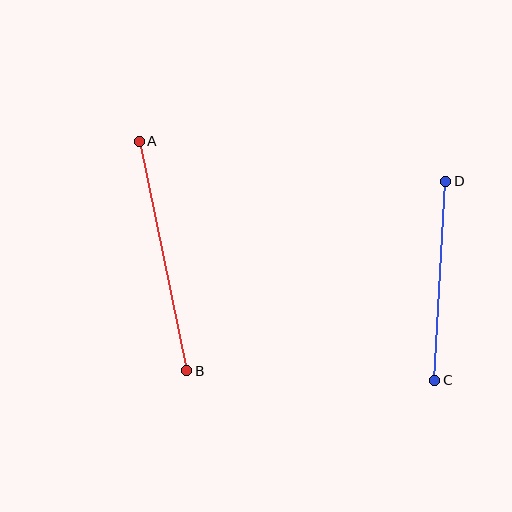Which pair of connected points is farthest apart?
Points A and B are farthest apart.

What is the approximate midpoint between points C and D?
The midpoint is at approximately (440, 281) pixels.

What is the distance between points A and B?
The distance is approximately 235 pixels.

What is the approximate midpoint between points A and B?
The midpoint is at approximately (163, 256) pixels.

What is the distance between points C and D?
The distance is approximately 199 pixels.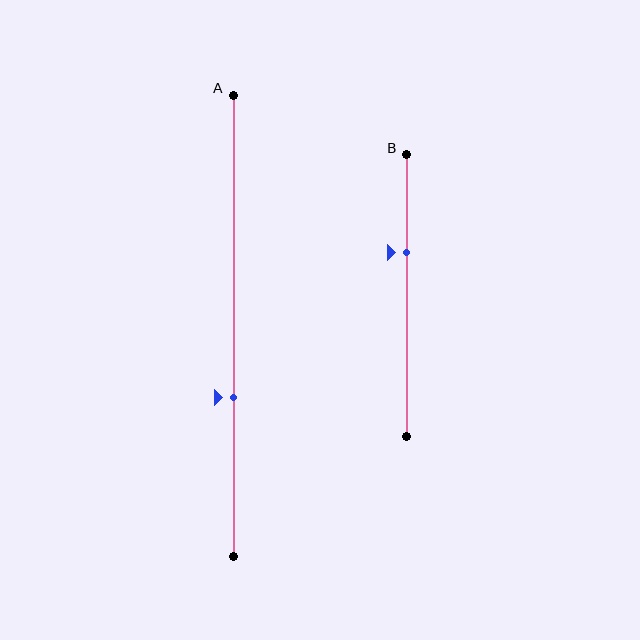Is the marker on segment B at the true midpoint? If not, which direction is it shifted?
No, the marker on segment B is shifted upward by about 15% of the segment length.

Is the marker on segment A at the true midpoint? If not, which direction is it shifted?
No, the marker on segment A is shifted downward by about 15% of the segment length.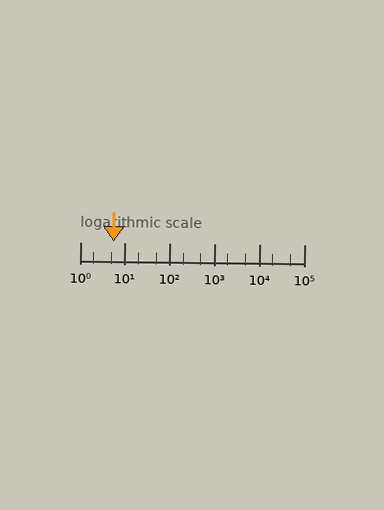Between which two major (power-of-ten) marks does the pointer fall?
The pointer is between 1 and 10.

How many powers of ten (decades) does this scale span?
The scale spans 5 decades, from 1 to 100000.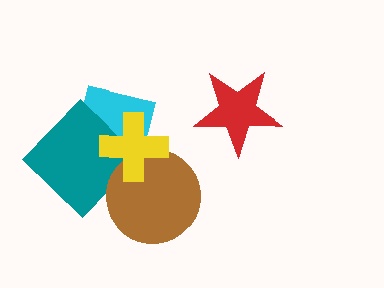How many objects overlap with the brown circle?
2 objects overlap with the brown circle.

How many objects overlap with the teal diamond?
2 objects overlap with the teal diamond.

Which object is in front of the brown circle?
The yellow cross is in front of the brown circle.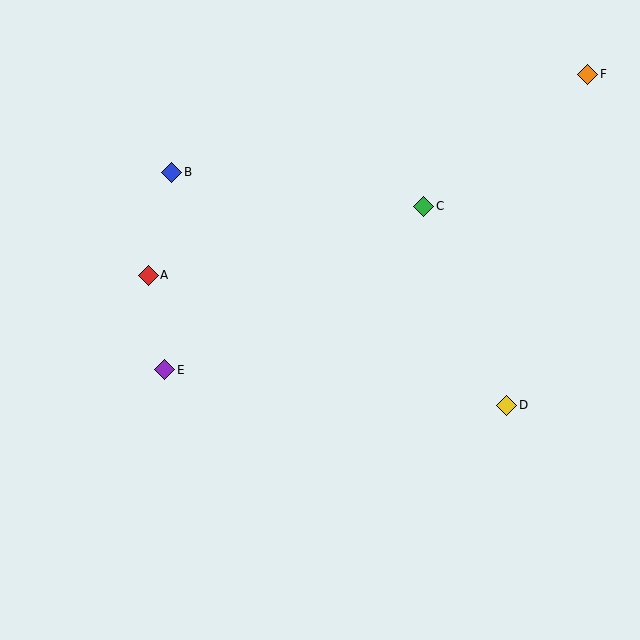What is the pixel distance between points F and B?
The distance between F and B is 427 pixels.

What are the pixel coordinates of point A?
Point A is at (148, 275).